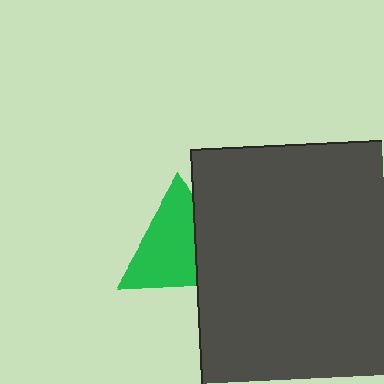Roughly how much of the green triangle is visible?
Most of it is visible (roughly 68%).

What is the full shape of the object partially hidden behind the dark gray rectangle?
The partially hidden object is a green triangle.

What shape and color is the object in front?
The object in front is a dark gray rectangle.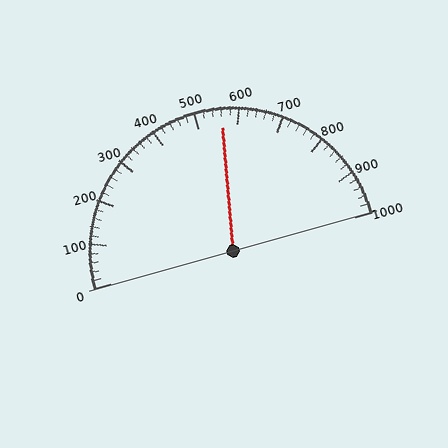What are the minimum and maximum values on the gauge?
The gauge ranges from 0 to 1000.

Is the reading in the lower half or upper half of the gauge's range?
The reading is in the upper half of the range (0 to 1000).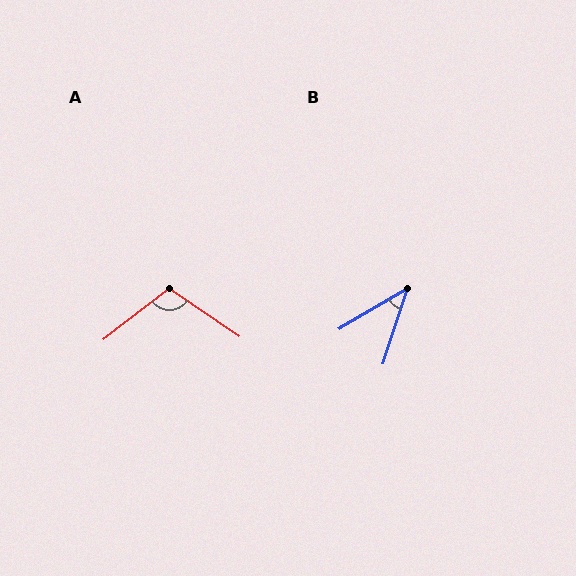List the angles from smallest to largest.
B (42°), A (108°).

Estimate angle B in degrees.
Approximately 42 degrees.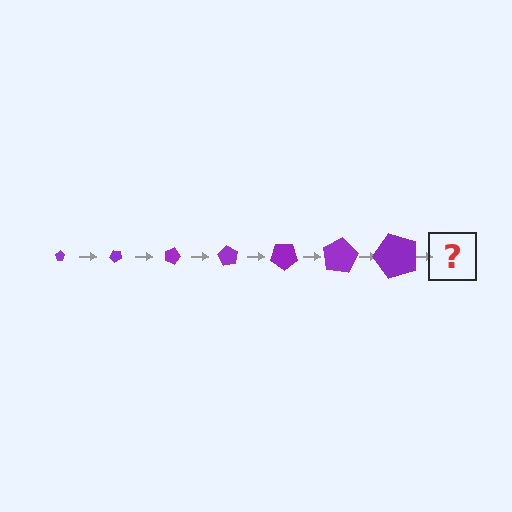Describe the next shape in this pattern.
It should be a pentagon, larger than the previous one and rotated 315 degrees from the start.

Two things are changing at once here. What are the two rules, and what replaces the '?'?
The two rules are that the pentagon grows larger each step and it rotates 45 degrees each step. The '?' should be a pentagon, larger than the previous one and rotated 315 degrees from the start.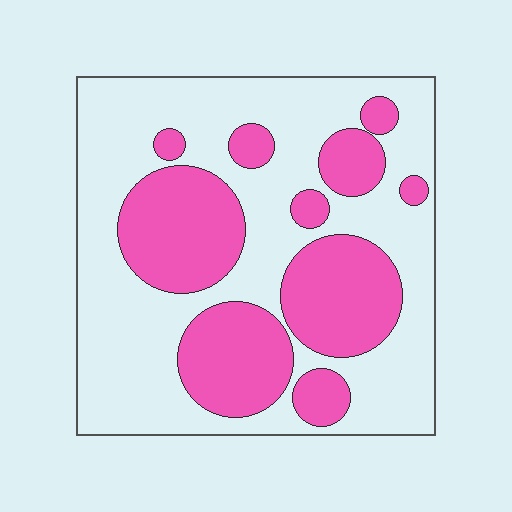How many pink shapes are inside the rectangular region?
10.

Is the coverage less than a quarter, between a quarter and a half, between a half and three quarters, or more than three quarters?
Between a quarter and a half.